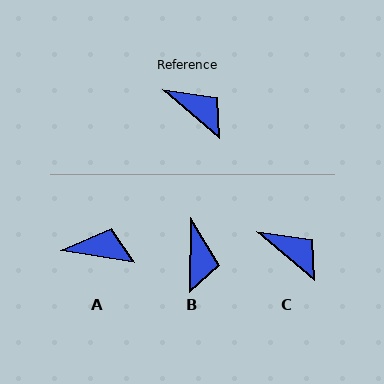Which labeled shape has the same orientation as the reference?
C.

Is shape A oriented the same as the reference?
No, it is off by about 32 degrees.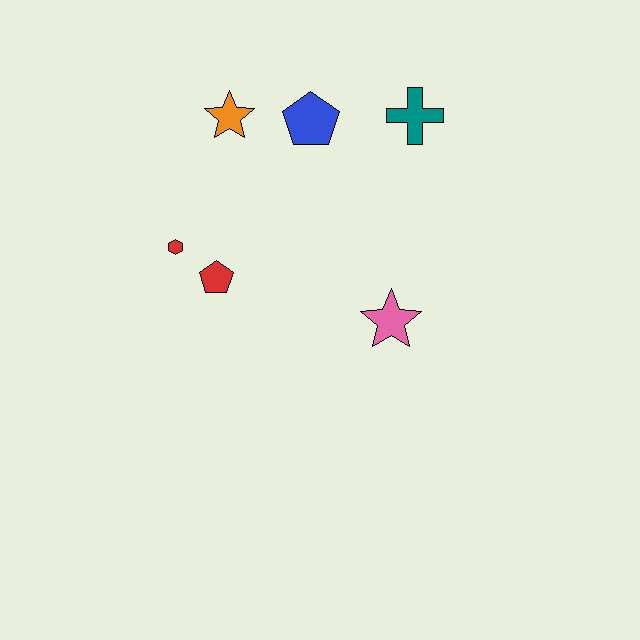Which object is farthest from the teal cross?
The red hexagon is farthest from the teal cross.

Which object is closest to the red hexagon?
The red pentagon is closest to the red hexagon.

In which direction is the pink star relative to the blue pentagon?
The pink star is below the blue pentagon.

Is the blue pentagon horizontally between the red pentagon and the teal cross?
Yes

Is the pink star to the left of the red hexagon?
No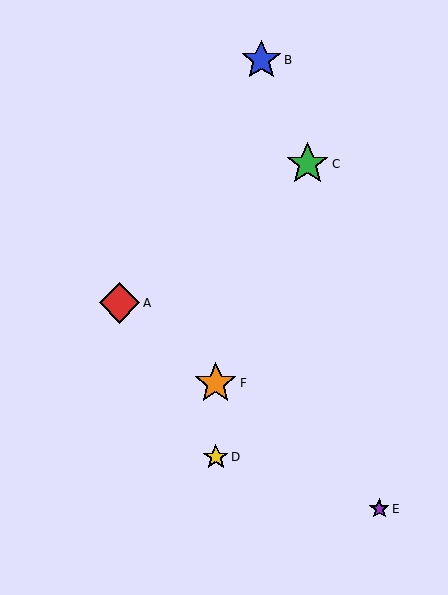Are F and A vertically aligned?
No, F is at x≈216 and A is at x≈119.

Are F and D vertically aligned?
Yes, both are at x≈216.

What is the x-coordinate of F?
Object F is at x≈216.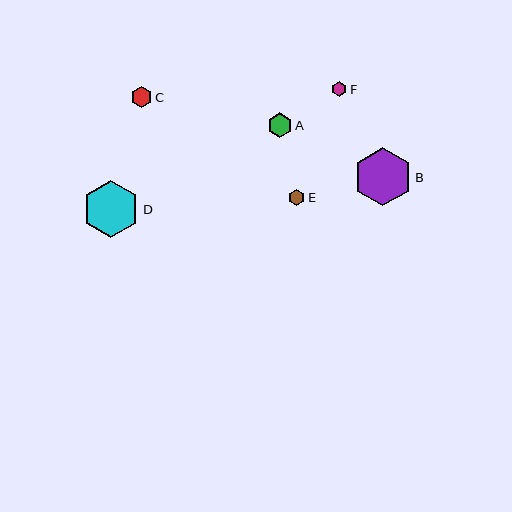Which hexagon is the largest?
Hexagon B is the largest with a size of approximately 58 pixels.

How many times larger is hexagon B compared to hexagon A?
Hexagon B is approximately 2.4 times the size of hexagon A.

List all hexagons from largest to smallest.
From largest to smallest: B, D, A, C, E, F.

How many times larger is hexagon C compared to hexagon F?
Hexagon C is approximately 1.3 times the size of hexagon F.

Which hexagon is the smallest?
Hexagon F is the smallest with a size of approximately 16 pixels.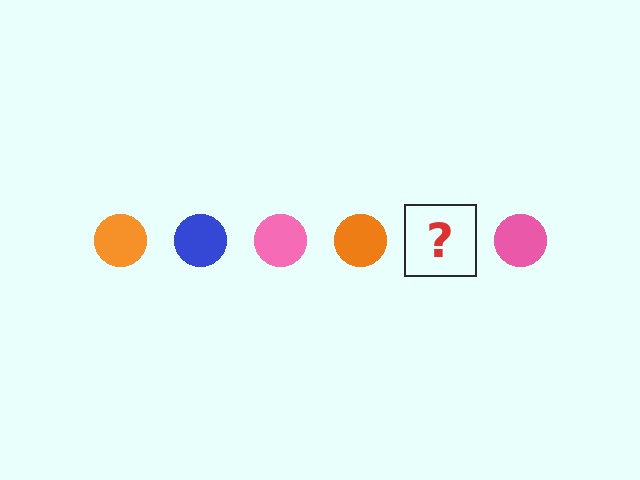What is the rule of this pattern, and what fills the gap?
The rule is that the pattern cycles through orange, blue, pink circles. The gap should be filled with a blue circle.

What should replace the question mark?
The question mark should be replaced with a blue circle.